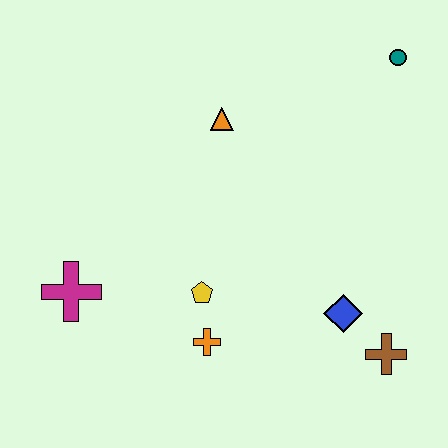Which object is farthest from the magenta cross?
The teal circle is farthest from the magenta cross.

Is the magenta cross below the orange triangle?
Yes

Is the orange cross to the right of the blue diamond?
No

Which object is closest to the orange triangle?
The yellow pentagon is closest to the orange triangle.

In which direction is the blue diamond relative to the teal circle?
The blue diamond is below the teal circle.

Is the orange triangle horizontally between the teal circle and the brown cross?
No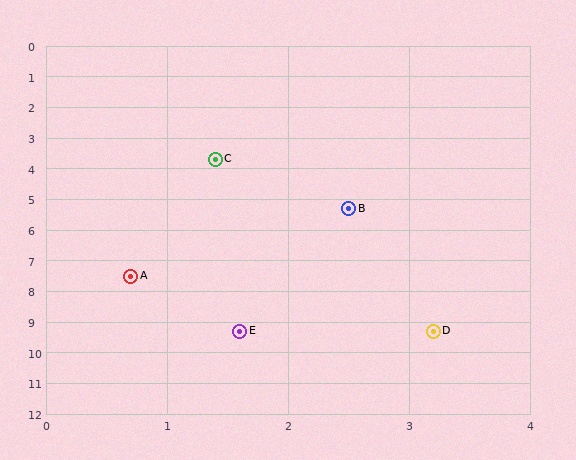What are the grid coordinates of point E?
Point E is at approximately (1.6, 9.3).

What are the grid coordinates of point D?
Point D is at approximately (3.2, 9.3).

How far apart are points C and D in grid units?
Points C and D are about 5.9 grid units apart.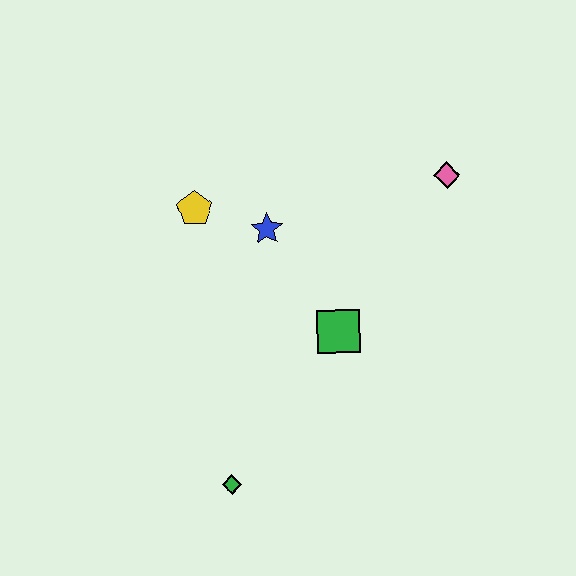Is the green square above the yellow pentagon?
No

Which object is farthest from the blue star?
The green diamond is farthest from the blue star.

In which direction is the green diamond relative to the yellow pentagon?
The green diamond is below the yellow pentagon.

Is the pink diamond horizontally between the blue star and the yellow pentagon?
No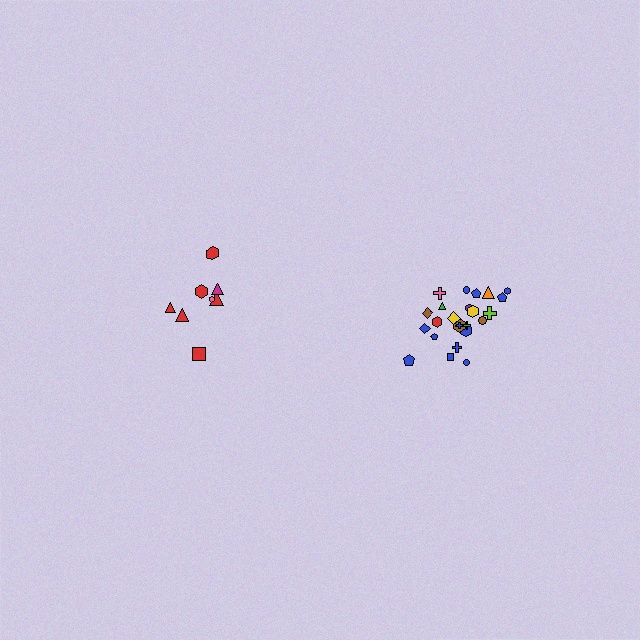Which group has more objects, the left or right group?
The right group.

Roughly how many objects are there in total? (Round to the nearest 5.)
Roughly 35 objects in total.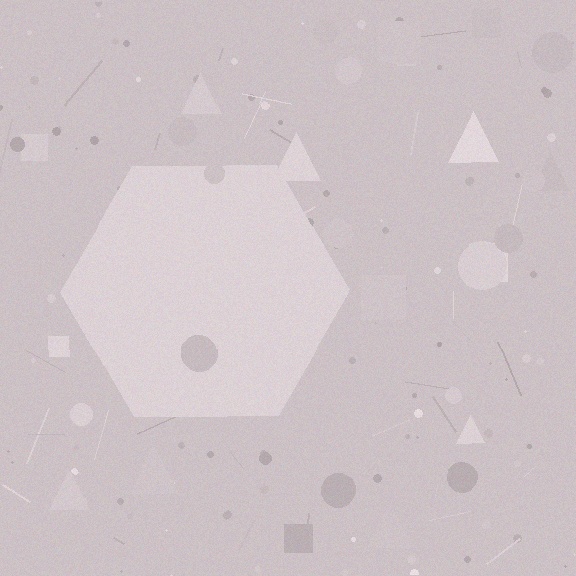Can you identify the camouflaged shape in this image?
The camouflaged shape is a hexagon.